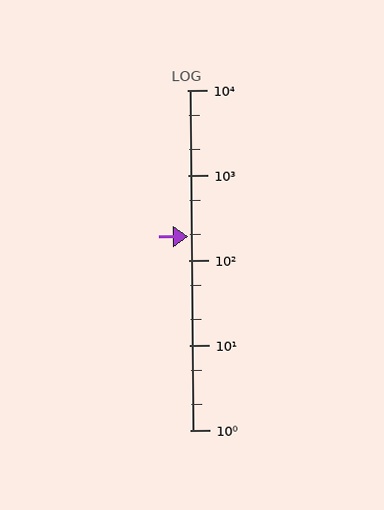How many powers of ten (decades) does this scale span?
The scale spans 4 decades, from 1 to 10000.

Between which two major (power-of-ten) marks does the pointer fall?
The pointer is between 100 and 1000.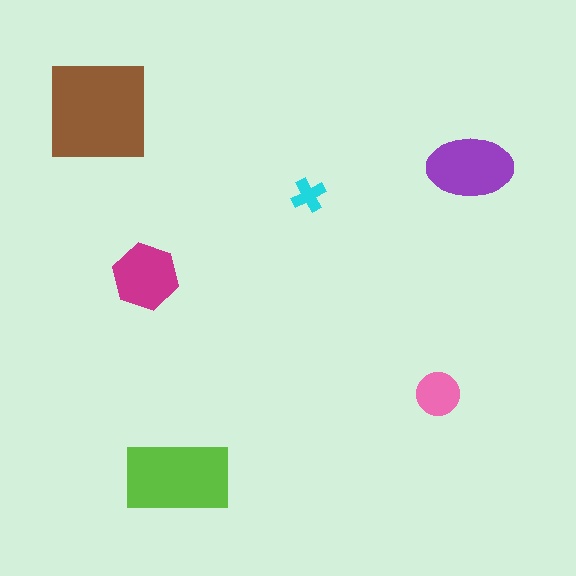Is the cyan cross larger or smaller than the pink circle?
Smaller.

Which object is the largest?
The brown square.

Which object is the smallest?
The cyan cross.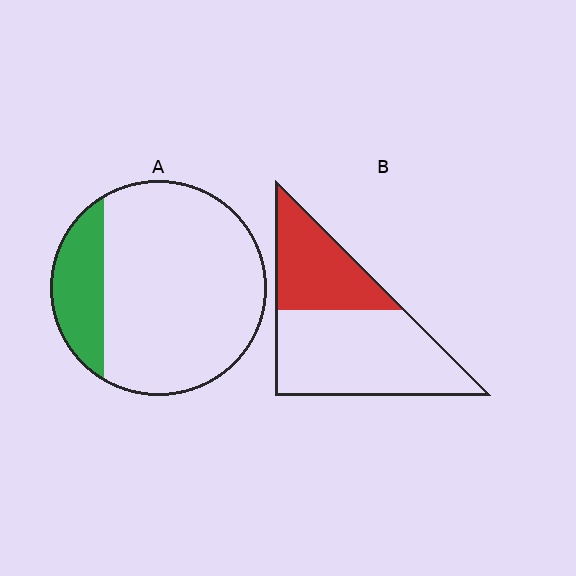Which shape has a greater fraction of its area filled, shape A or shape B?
Shape B.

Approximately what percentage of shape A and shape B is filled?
A is approximately 20% and B is approximately 35%.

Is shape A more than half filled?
No.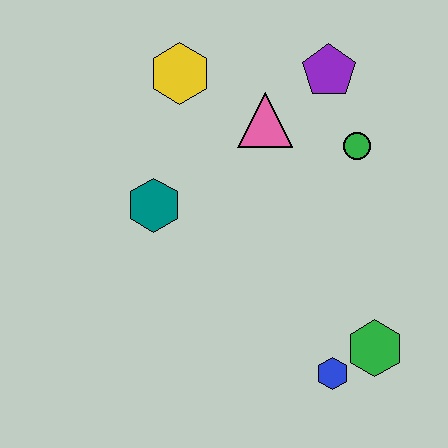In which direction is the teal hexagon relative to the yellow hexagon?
The teal hexagon is below the yellow hexagon.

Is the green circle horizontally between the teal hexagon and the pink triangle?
No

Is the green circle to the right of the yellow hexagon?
Yes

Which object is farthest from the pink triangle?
The blue hexagon is farthest from the pink triangle.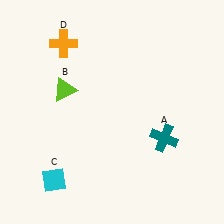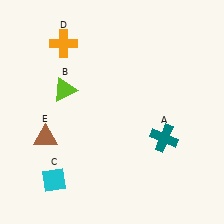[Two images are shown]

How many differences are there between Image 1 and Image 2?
There is 1 difference between the two images.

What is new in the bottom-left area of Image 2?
A brown triangle (E) was added in the bottom-left area of Image 2.